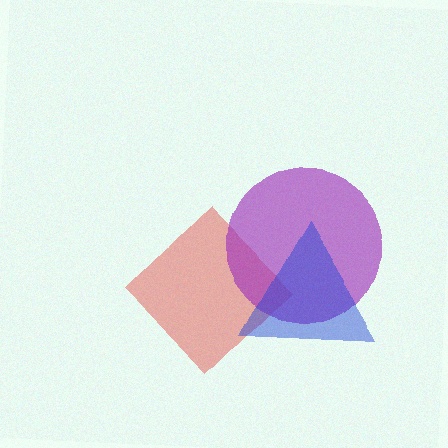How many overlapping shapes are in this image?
There are 3 overlapping shapes in the image.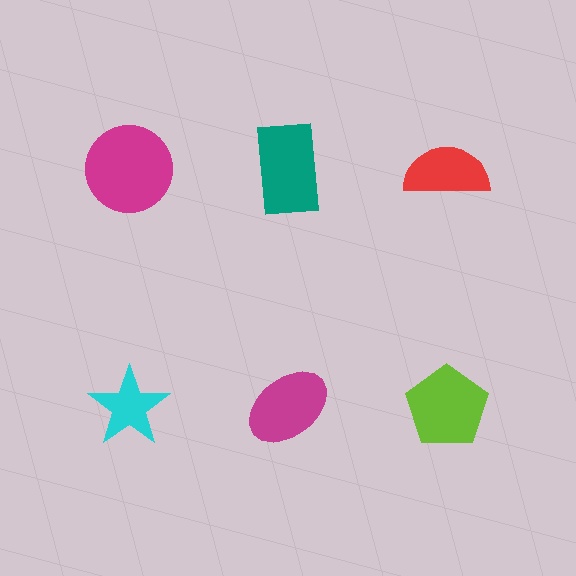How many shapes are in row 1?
3 shapes.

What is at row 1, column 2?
A teal rectangle.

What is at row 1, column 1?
A magenta circle.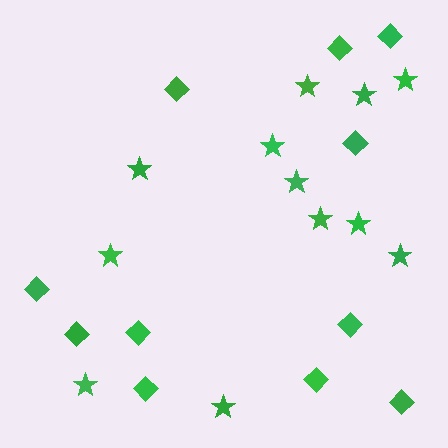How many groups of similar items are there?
There are 2 groups: one group of diamonds (11) and one group of stars (12).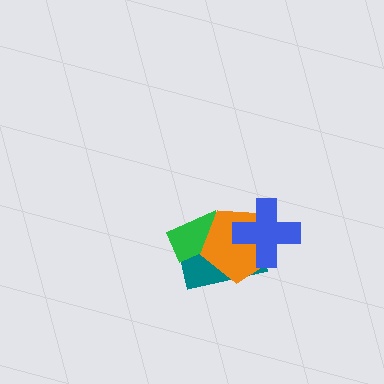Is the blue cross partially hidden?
No, no other shape covers it.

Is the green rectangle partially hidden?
Yes, it is partially covered by another shape.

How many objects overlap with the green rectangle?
2 objects overlap with the green rectangle.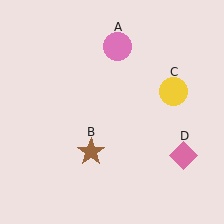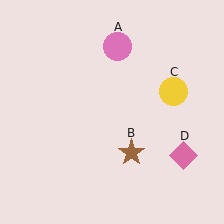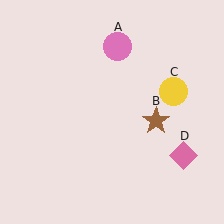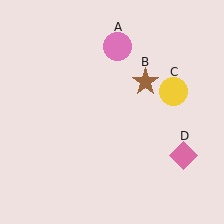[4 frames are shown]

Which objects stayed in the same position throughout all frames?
Pink circle (object A) and yellow circle (object C) and pink diamond (object D) remained stationary.